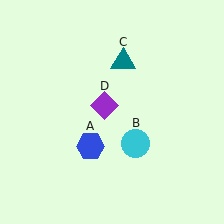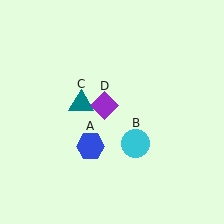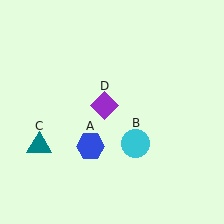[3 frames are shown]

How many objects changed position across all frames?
1 object changed position: teal triangle (object C).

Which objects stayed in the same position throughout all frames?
Blue hexagon (object A) and cyan circle (object B) and purple diamond (object D) remained stationary.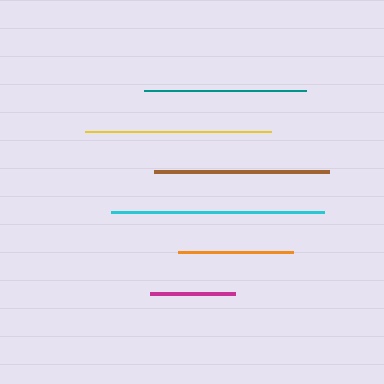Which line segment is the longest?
The cyan line is the longest at approximately 214 pixels.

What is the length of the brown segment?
The brown segment is approximately 175 pixels long.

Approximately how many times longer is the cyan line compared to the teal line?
The cyan line is approximately 1.3 times the length of the teal line.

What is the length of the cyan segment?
The cyan segment is approximately 214 pixels long.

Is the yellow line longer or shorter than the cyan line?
The cyan line is longer than the yellow line.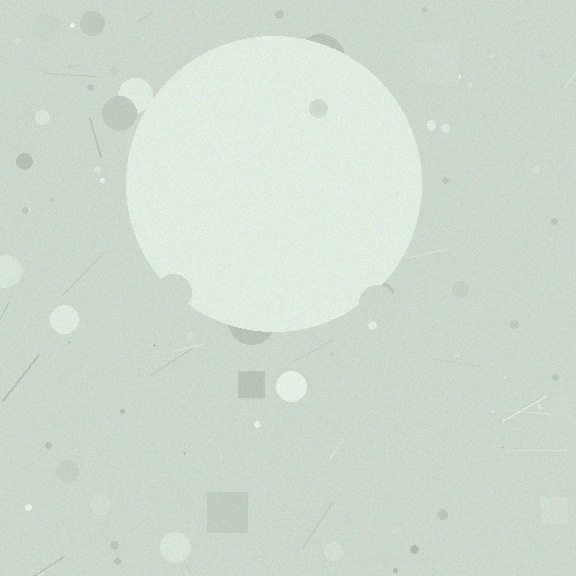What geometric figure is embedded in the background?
A circle is embedded in the background.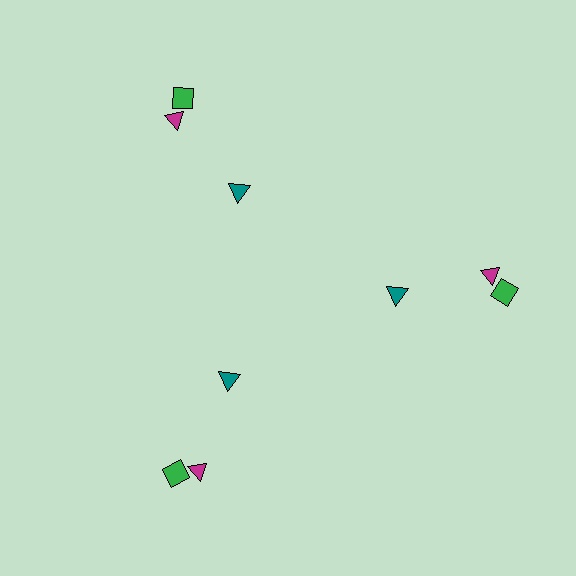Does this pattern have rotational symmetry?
Yes, this pattern has 3-fold rotational symmetry. It looks the same after rotating 120 degrees around the center.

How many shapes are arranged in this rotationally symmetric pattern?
There are 9 shapes, arranged in 3 groups of 3.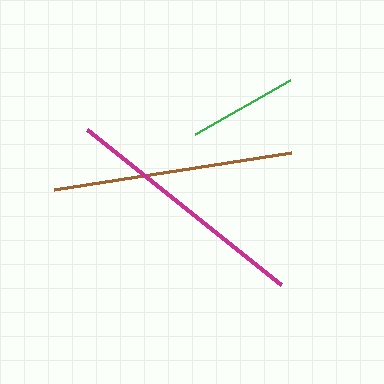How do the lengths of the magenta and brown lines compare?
The magenta and brown lines are approximately the same length.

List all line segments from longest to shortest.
From longest to shortest: magenta, brown, green.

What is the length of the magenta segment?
The magenta segment is approximately 249 pixels long.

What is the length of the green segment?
The green segment is approximately 110 pixels long.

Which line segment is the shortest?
The green line is the shortest at approximately 110 pixels.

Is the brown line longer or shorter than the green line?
The brown line is longer than the green line.